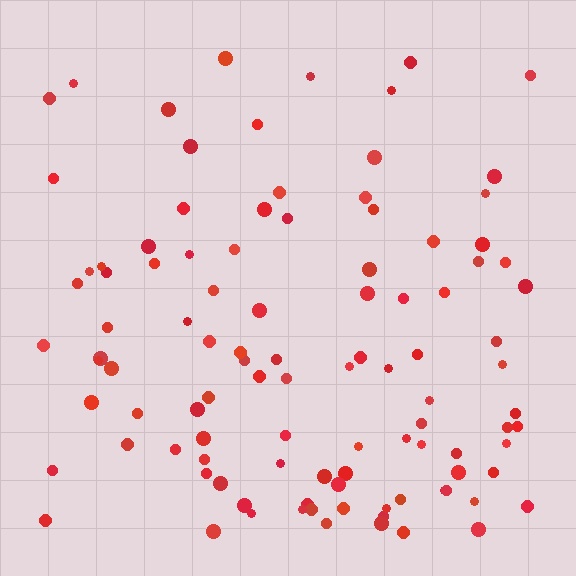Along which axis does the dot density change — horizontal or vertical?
Vertical.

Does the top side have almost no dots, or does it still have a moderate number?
Still a moderate number, just noticeably fewer than the bottom.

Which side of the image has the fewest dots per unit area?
The top.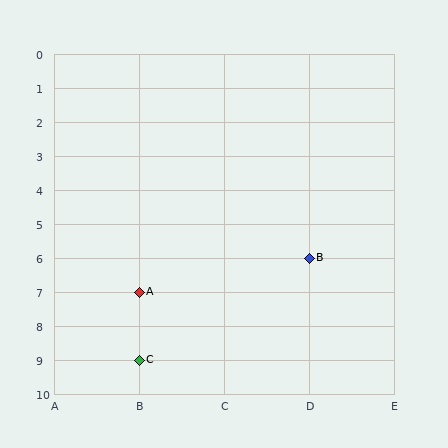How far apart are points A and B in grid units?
Points A and B are 2 columns and 1 row apart (about 2.2 grid units diagonally).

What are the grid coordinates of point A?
Point A is at grid coordinates (B, 7).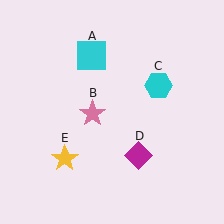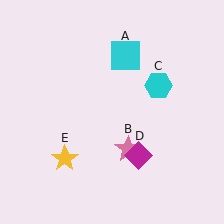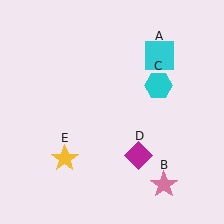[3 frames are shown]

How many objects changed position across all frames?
2 objects changed position: cyan square (object A), pink star (object B).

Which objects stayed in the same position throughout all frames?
Cyan hexagon (object C) and magenta diamond (object D) and yellow star (object E) remained stationary.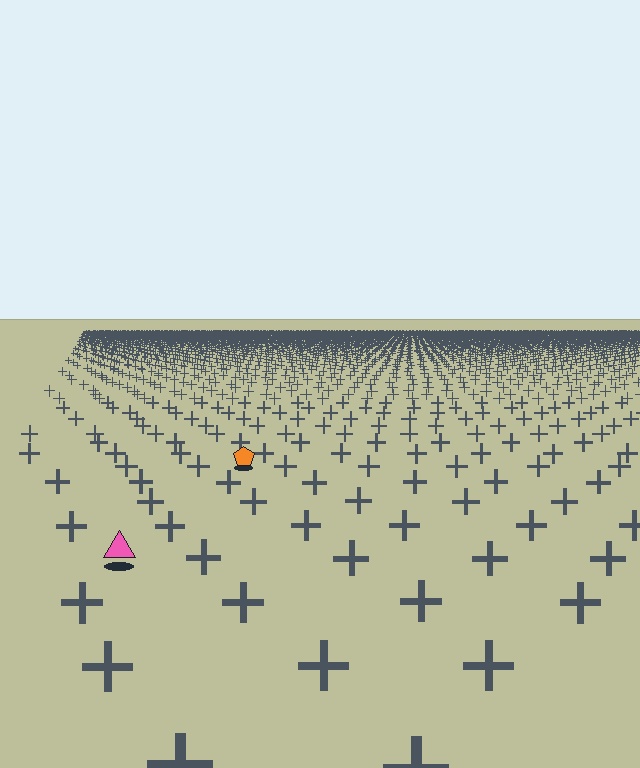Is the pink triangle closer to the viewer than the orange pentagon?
Yes. The pink triangle is closer — you can tell from the texture gradient: the ground texture is coarser near it.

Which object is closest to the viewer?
The pink triangle is closest. The texture marks near it are larger and more spread out.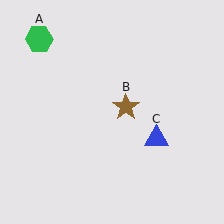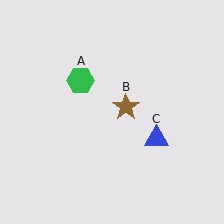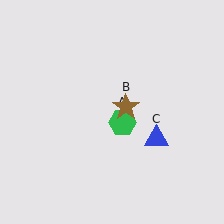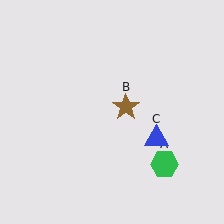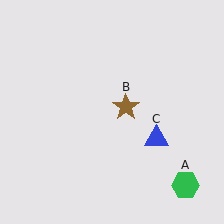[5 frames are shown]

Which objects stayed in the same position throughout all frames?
Brown star (object B) and blue triangle (object C) remained stationary.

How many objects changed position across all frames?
1 object changed position: green hexagon (object A).